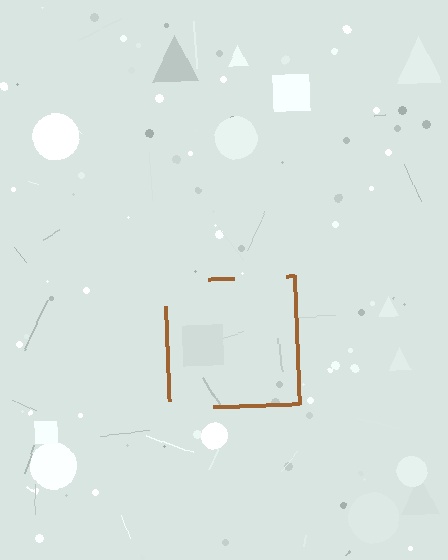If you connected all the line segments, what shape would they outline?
They would outline a square.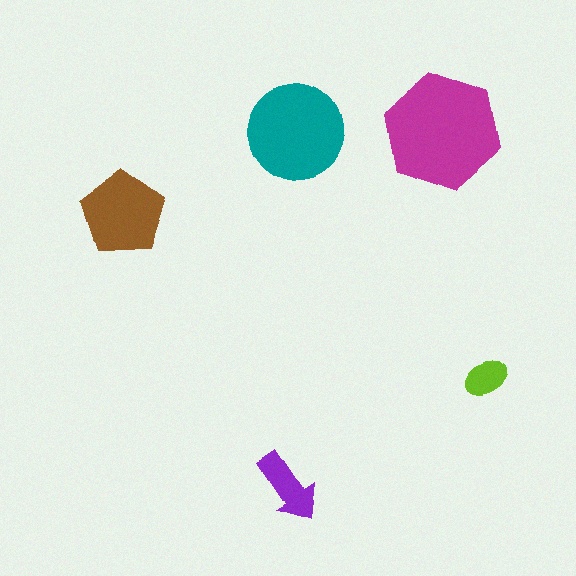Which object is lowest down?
The purple arrow is bottommost.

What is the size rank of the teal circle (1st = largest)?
2nd.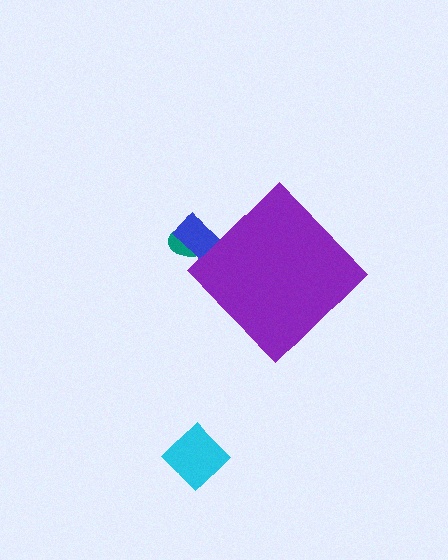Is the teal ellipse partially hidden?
Yes, the teal ellipse is partially hidden behind the purple diamond.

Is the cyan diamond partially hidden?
No, the cyan diamond is fully visible.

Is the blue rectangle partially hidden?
Yes, the blue rectangle is partially hidden behind the purple diamond.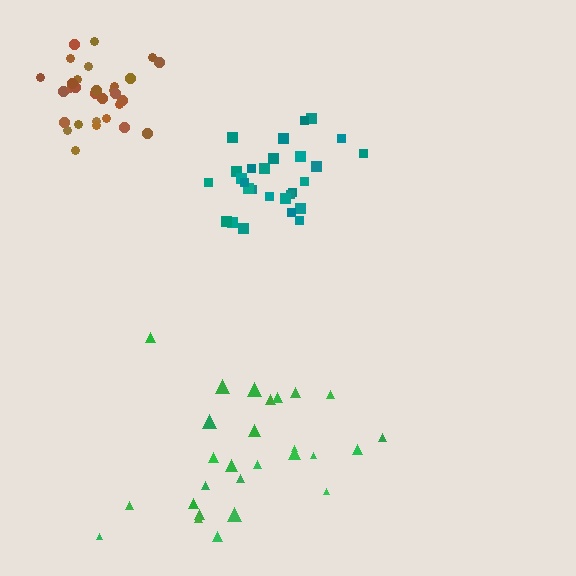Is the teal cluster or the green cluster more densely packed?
Teal.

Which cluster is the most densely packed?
Brown.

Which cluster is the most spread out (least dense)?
Green.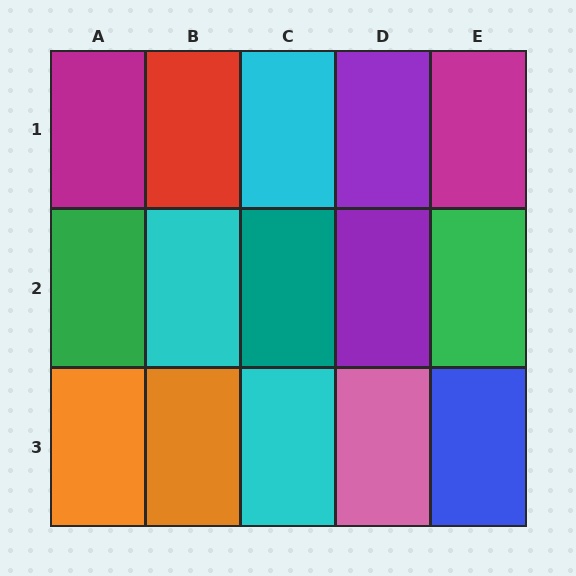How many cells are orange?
2 cells are orange.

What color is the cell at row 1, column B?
Red.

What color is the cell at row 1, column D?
Purple.